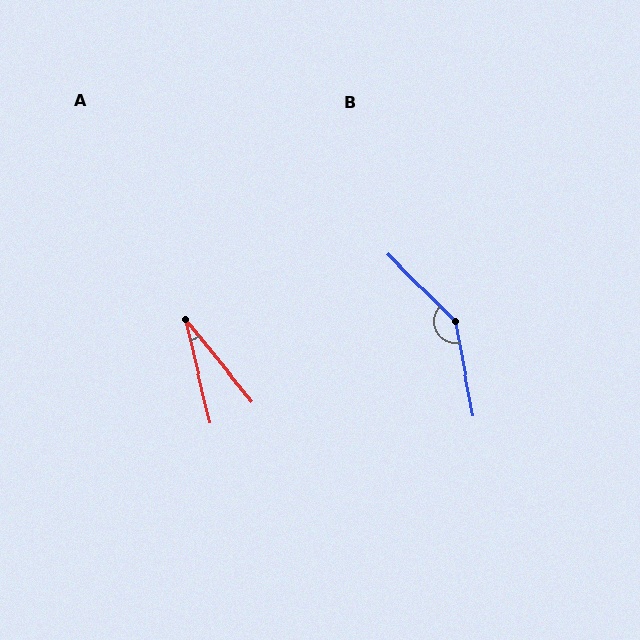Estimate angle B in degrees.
Approximately 146 degrees.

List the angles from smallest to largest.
A (25°), B (146°).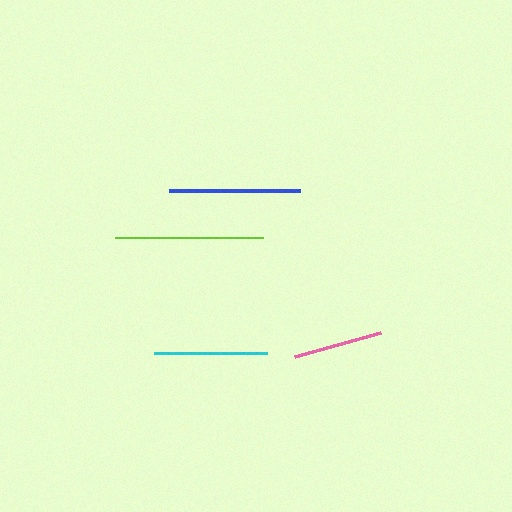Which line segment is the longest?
The lime line is the longest at approximately 149 pixels.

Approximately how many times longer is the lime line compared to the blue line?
The lime line is approximately 1.1 times the length of the blue line.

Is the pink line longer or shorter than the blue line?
The blue line is longer than the pink line.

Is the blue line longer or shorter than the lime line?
The lime line is longer than the blue line.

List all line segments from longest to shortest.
From longest to shortest: lime, blue, cyan, pink.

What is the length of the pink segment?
The pink segment is approximately 89 pixels long.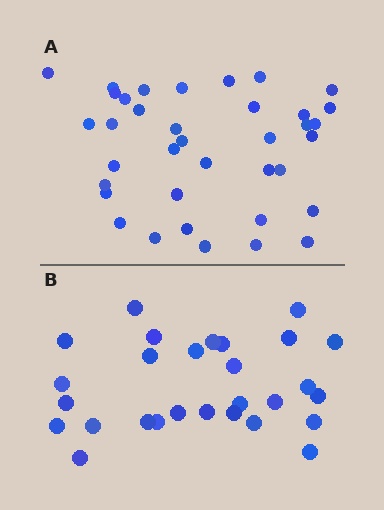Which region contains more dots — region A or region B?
Region A (the top region) has more dots.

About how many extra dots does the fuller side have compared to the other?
Region A has roughly 8 or so more dots than region B.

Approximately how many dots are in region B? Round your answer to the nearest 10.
About 30 dots. (The exact count is 28, which rounds to 30.)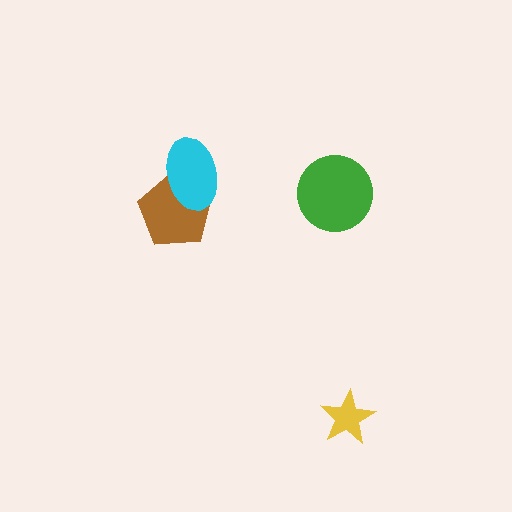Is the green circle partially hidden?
No, no other shape covers it.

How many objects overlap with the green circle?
0 objects overlap with the green circle.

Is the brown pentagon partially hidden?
Yes, it is partially covered by another shape.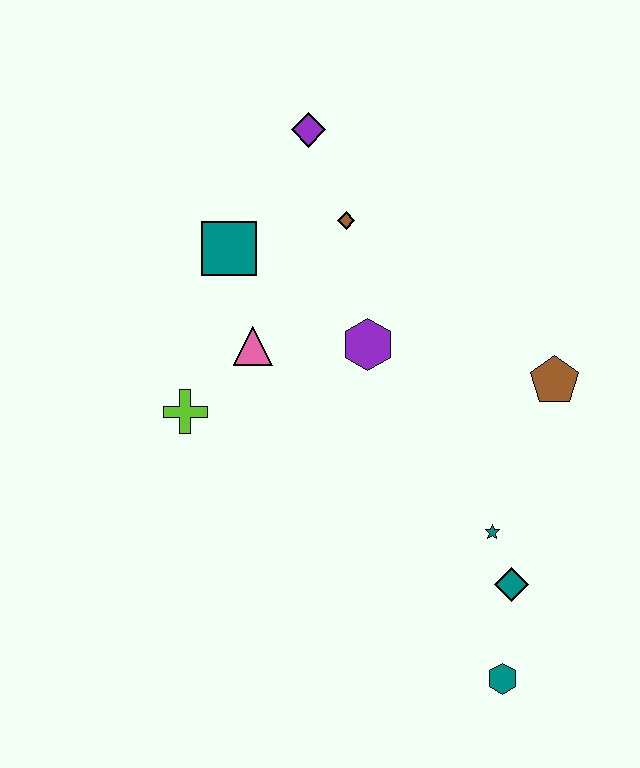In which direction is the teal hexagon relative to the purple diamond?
The teal hexagon is below the purple diamond.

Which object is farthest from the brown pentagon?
The lime cross is farthest from the brown pentagon.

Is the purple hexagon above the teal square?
No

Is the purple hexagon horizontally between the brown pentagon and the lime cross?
Yes